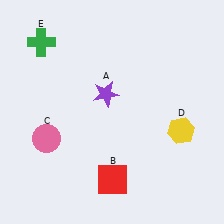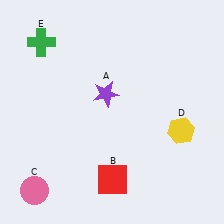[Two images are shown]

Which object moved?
The pink circle (C) moved down.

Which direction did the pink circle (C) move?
The pink circle (C) moved down.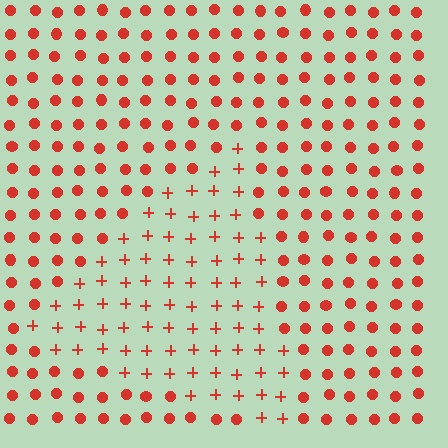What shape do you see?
I see a triangle.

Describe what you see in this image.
The image is filled with small red elements arranged in a uniform grid. A triangle-shaped region contains plus signs, while the surrounding area contains circles. The boundary is defined purely by the change in element shape.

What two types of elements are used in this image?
The image uses plus signs inside the triangle region and circles outside it.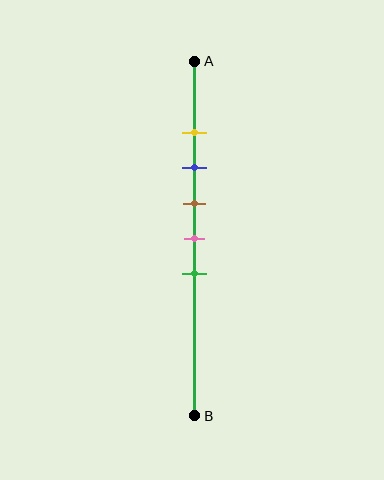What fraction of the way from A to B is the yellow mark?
The yellow mark is approximately 20% (0.2) of the way from A to B.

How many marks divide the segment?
There are 5 marks dividing the segment.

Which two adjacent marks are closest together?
The yellow and blue marks are the closest adjacent pair.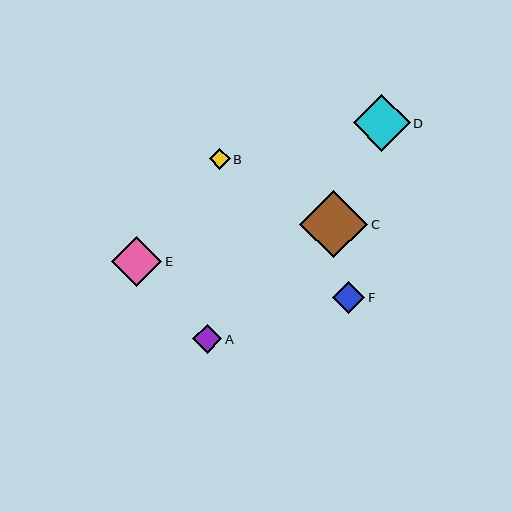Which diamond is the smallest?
Diamond B is the smallest with a size of approximately 21 pixels.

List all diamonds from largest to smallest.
From largest to smallest: C, D, E, F, A, B.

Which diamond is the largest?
Diamond C is the largest with a size of approximately 68 pixels.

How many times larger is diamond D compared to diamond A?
Diamond D is approximately 2.0 times the size of diamond A.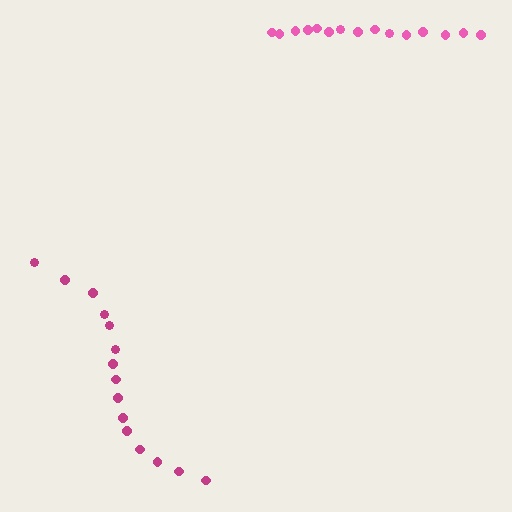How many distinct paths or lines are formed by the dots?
There are 2 distinct paths.